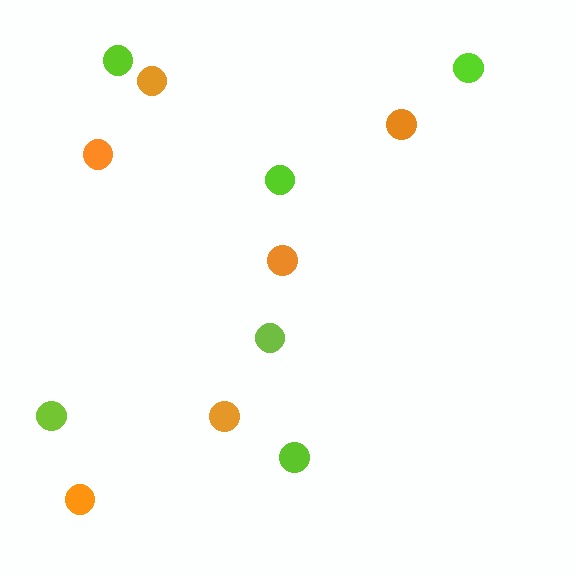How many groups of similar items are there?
There are 2 groups: one group of lime circles (6) and one group of orange circles (6).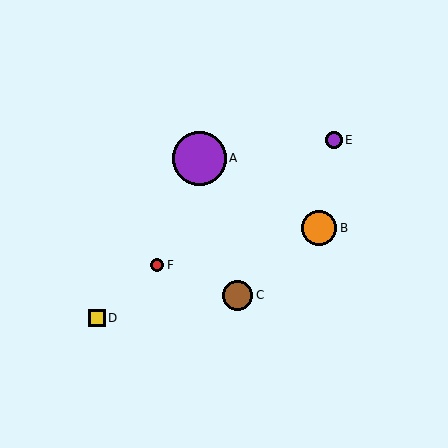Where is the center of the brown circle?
The center of the brown circle is at (238, 295).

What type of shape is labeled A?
Shape A is a purple circle.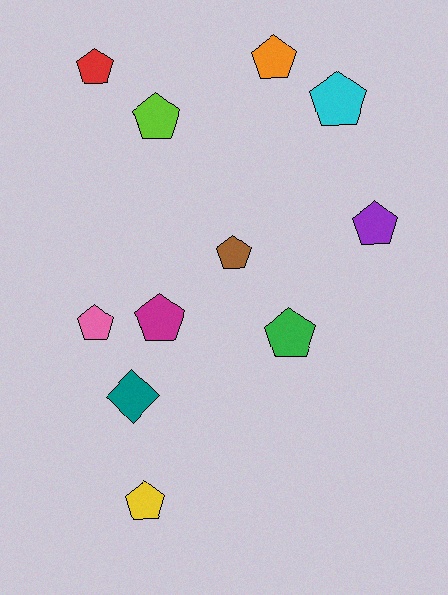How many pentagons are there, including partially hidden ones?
There are 10 pentagons.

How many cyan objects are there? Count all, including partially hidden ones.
There is 1 cyan object.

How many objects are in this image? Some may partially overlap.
There are 11 objects.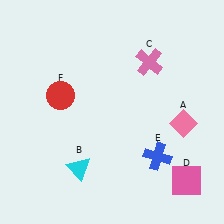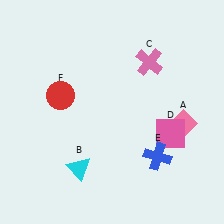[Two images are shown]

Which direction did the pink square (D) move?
The pink square (D) moved up.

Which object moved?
The pink square (D) moved up.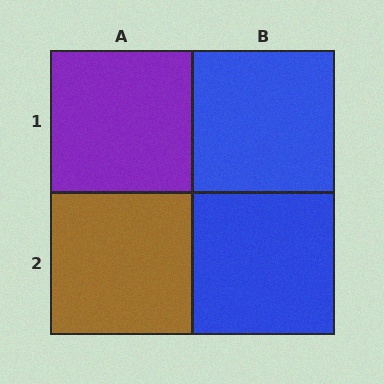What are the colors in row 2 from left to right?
Brown, blue.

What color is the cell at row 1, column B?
Blue.